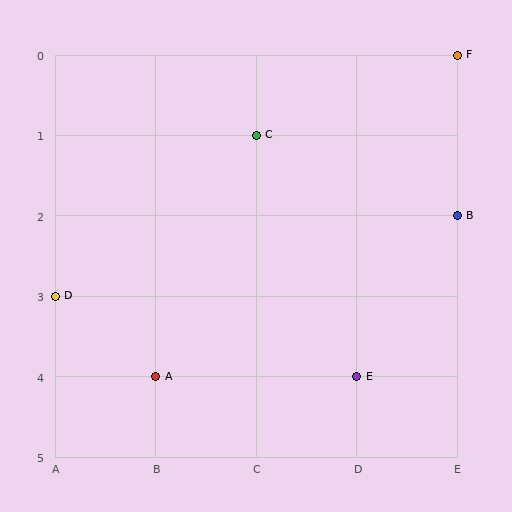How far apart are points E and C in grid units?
Points E and C are 1 column and 3 rows apart (about 3.2 grid units diagonally).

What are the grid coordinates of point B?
Point B is at grid coordinates (E, 2).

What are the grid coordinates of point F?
Point F is at grid coordinates (E, 0).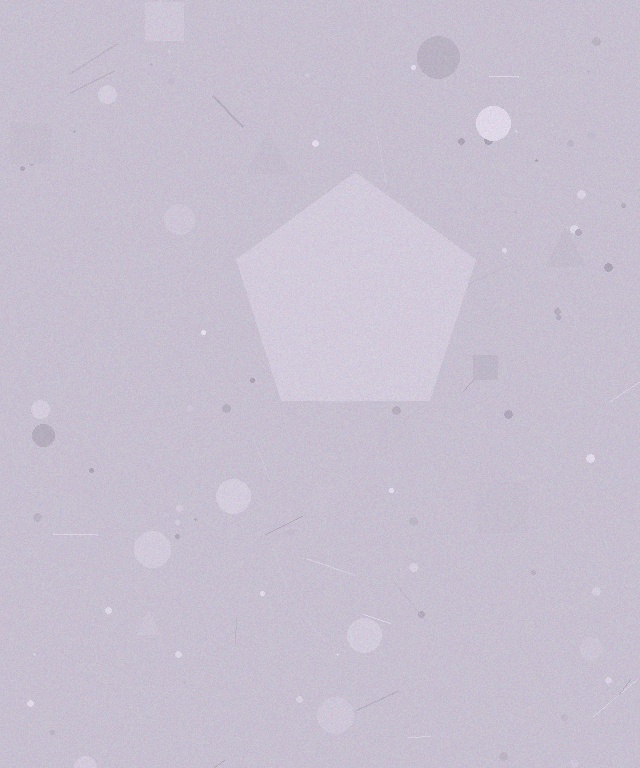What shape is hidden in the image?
A pentagon is hidden in the image.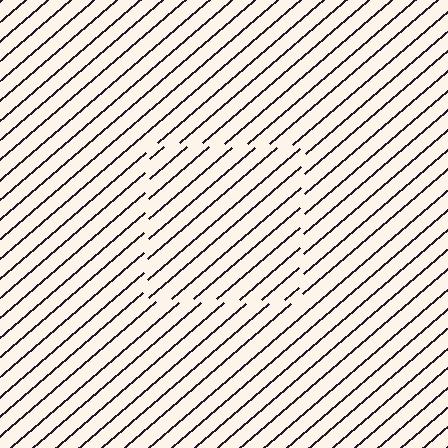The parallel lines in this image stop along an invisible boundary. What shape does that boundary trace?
An illusory square. The interior of the shape contains the same grating, shifted by half a period — the contour is defined by the phase discontinuity where line-ends from the inner and outer gratings abut.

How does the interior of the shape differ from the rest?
The interior of the shape contains the same grating, shifted by half a period — the contour is defined by the phase discontinuity where line-ends from the inner and outer gratings abut.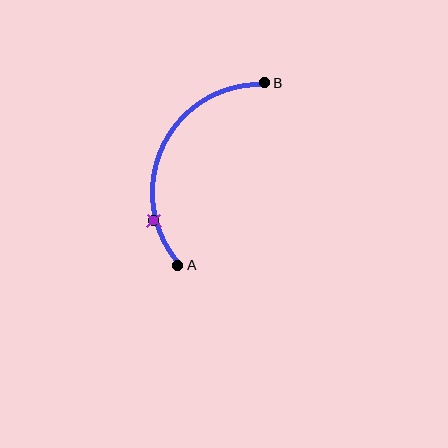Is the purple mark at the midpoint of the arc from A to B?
No. The purple mark lies on the arc but is closer to endpoint A. The arc midpoint would be at the point on the curve equidistant along the arc from both A and B.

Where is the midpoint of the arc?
The arc midpoint is the point on the curve farthest from the straight line joining A and B. It sits to the left of that line.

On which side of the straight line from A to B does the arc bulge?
The arc bulges to the left of the straight line connecting A and B.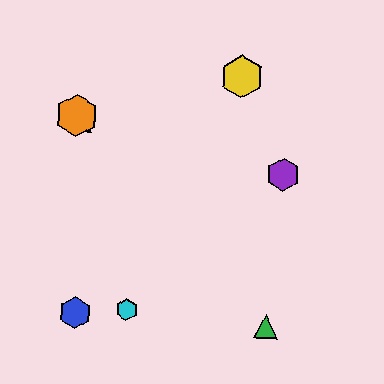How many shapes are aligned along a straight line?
3 shapes (the red triangle, the green triangle, the orange hexagon) are aligned along a straight line.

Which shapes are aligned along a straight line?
The red triangle, the green triangle, the orange hexagon are aligned along a straight line.